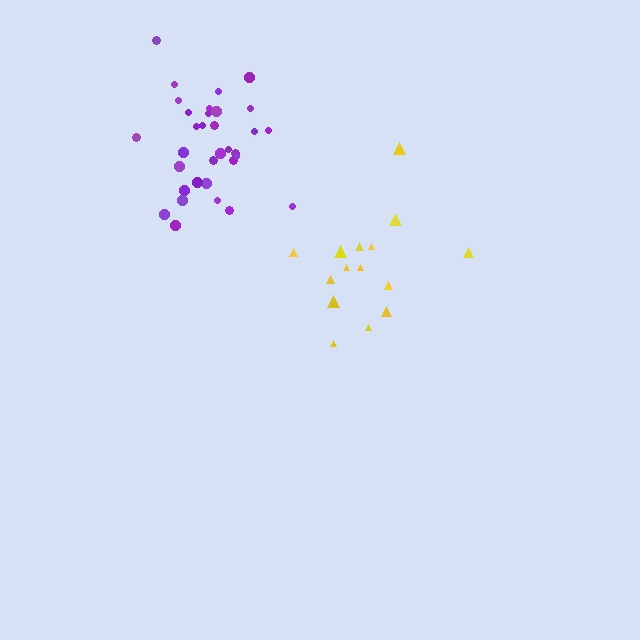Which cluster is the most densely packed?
Purple.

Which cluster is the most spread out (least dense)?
Yellow.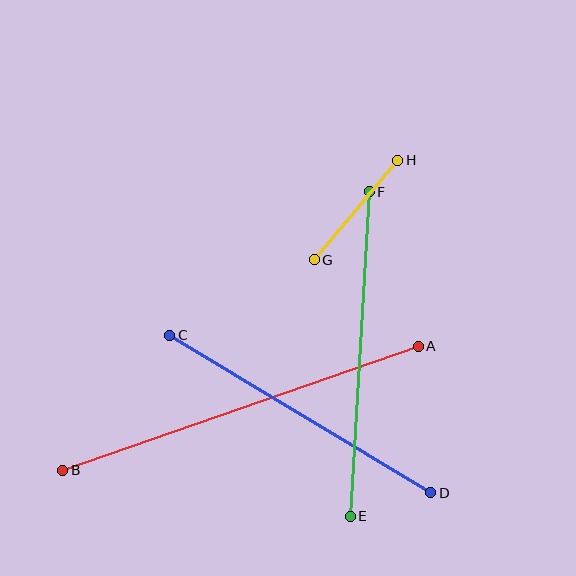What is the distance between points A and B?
The distance is approximately 377 pixels.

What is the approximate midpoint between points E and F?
The midpoint is at approximately (360, 354) pixels.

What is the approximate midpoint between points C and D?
The midpoint is at approximately (300, 414) pixels.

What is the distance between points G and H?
The distance is approximately 130 pixels.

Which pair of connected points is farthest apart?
Points A and B are farthest apart.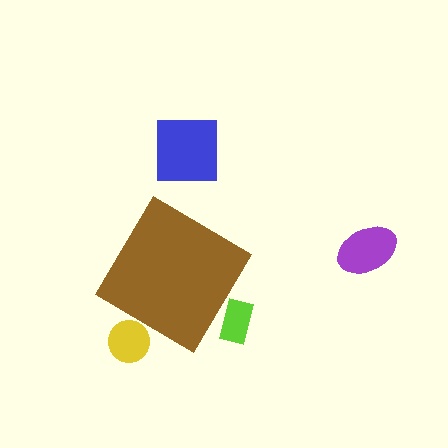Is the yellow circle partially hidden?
Yes, the yellow circle is partially hidden behind the brown diamond.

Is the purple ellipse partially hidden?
No, the purple ellipse is fully visible.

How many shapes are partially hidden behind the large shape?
2 shapes are partially hidden.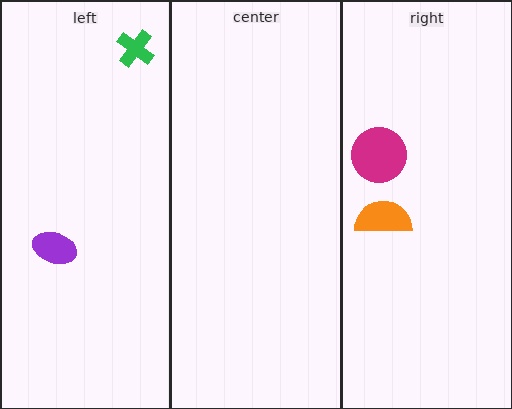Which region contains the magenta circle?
The right region.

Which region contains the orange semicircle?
The right region.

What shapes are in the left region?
The green cross, the purple ellipse.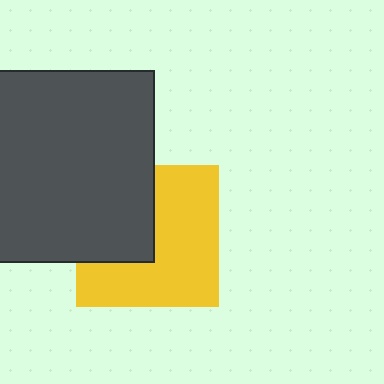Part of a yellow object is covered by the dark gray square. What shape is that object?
It is a square.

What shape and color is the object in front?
The object in front is a dark gray square.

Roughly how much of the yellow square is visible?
About half of it is visible (roughly 62%).